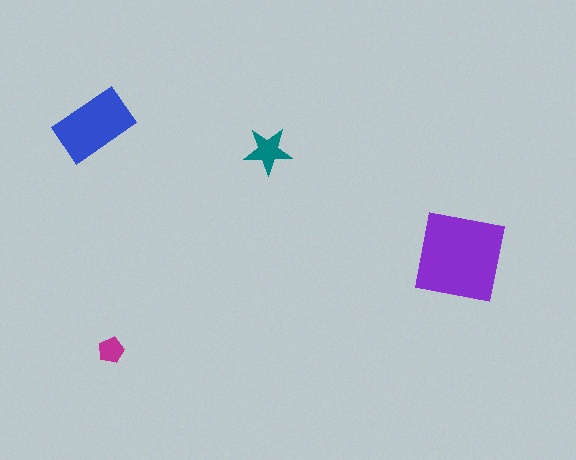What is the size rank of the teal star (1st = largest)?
3rd.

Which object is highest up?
The blue rectangle is topmost.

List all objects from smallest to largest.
The magenta pentagon, the teal star, the blue rectangle, the purple square.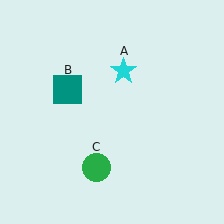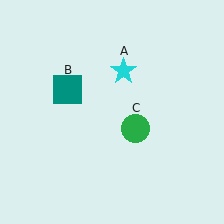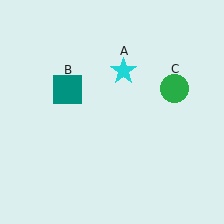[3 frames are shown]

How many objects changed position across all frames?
1 object changed position: green circle (object C).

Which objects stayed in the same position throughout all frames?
Cyan star (object A) and teal square (object B) remained stationary.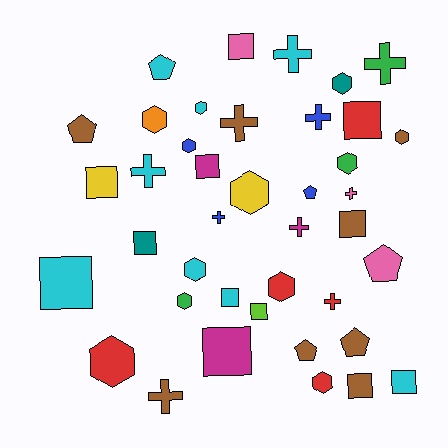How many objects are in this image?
There are 40 objects.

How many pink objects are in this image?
There are 3 pink objects.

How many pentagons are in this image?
There are 6 pentagons.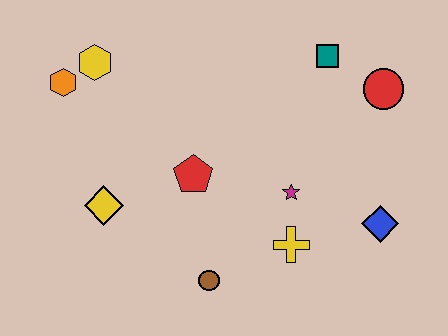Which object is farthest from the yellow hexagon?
The blue diamond is farthest from the yellow hexagon.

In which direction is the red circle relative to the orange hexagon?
The red circle is to the right of the orange hexagon.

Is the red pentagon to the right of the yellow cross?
No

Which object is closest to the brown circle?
The yellow cross is closest to the brown circle.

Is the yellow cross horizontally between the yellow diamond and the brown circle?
No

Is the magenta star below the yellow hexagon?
Yes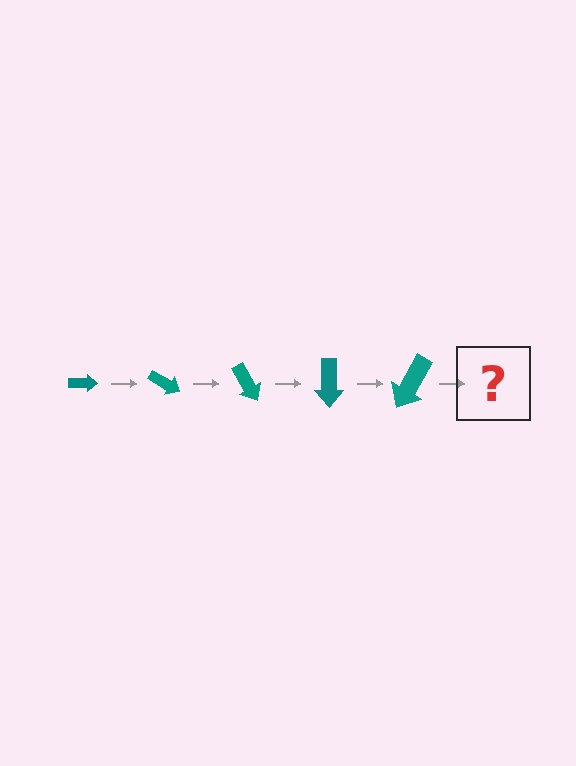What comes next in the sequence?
The next element should be an arrow, larger than the previous one and rotated 150 degrees from the start.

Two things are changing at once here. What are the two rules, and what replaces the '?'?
The two rules are that the arrow grows larger each step and it rotates 30 degrees each step. The '?' should be an arrow, larger than the previous one and rotated 150 degrees from the start.